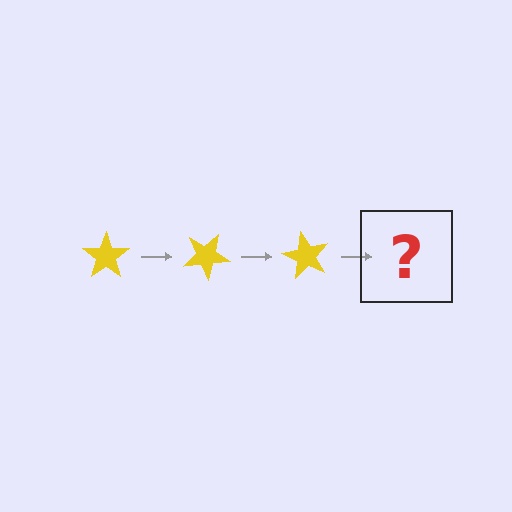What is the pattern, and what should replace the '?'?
The pattern is that the star rotates 30 degrees each step. The '?' should be a yellow star rotated 90 degrees.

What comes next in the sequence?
The next element should be a yellow star rotated 90 degrees.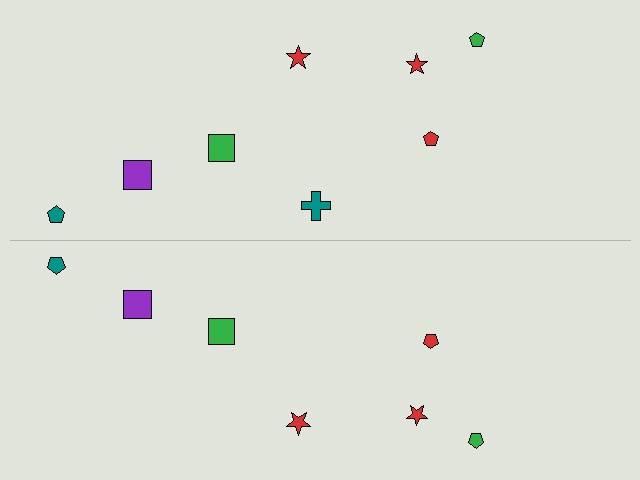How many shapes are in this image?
There are 15 shapes in this image.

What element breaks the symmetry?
A teal cross is missing from the bottom side.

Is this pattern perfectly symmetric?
No, the pattern is not perfectly symmetric. A teal cross is missing from the bottom side.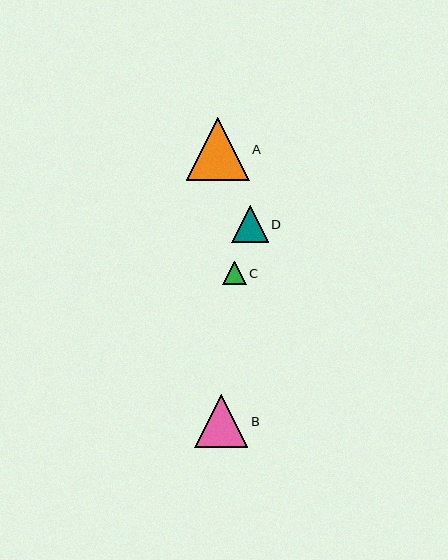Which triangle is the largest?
Triangle A is the largest with a size of approximately 63 pixels.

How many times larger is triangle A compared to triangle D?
Triangle A is approximately 1.7 times the size of triangle D.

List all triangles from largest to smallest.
From largest to smallest: A, B, D, C.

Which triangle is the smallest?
Triangle C is the smallest with a size of approximately 24 pixels.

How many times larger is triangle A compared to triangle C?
Triangle A is approximately 2.6 times the size of triangle C.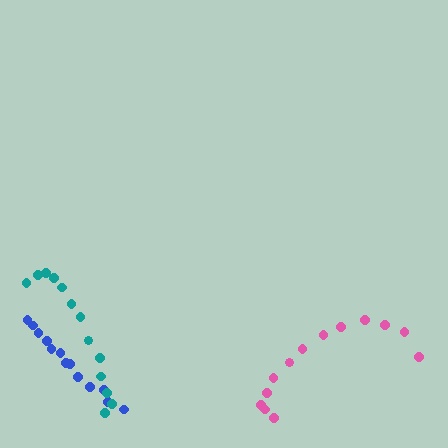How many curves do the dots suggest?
There are 3 distinct paths.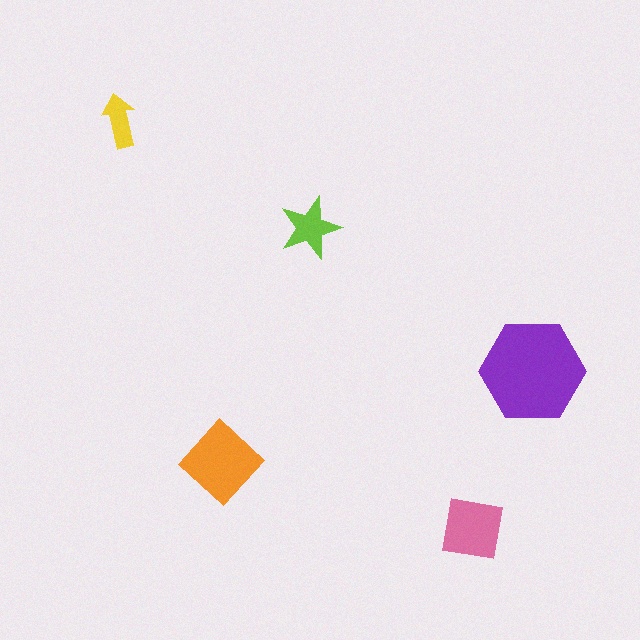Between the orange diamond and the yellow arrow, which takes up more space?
The orange diamond.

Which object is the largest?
The purple hexagon.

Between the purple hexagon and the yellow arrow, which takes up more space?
The purple hexagon.